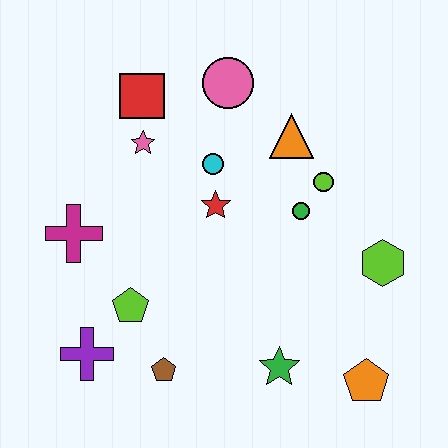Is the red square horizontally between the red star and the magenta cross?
Yes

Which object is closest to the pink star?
The red square is closest to the pink star.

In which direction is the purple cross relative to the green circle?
The purple cross is to the left of the green circle.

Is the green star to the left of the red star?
No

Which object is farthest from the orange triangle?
The purple cross is farthest from the orange triangle.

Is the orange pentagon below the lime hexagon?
Yes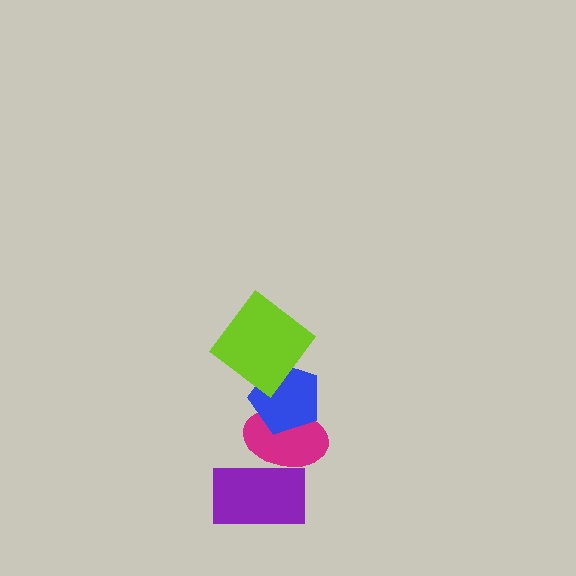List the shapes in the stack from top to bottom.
From top to bottom: the lime diamond, the blue pentagon, the magenta ellipse, the purple rectangle.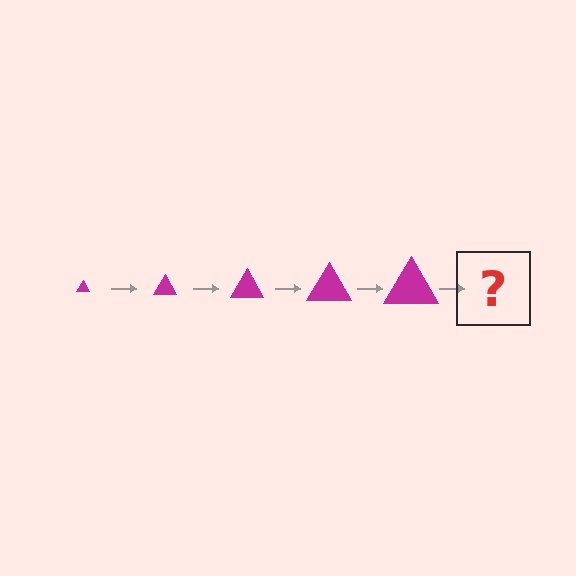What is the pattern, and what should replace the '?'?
The pattern is that the triangle gets progressively larger each step. The '?' should be a magenta triangle, larger than the previous one.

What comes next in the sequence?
The next element should be a magenta triangle, larger than the previous one.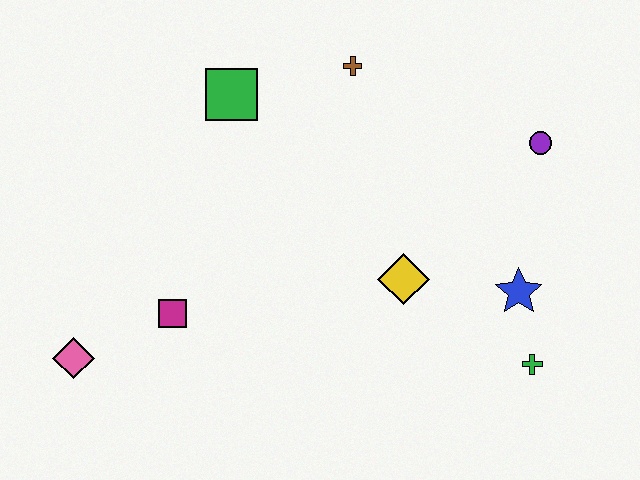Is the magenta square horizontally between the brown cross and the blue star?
No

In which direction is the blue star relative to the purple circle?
The blue star is below the purple circle.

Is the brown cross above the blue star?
Yes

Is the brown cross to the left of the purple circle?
Yes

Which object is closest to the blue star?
The green cross is closest to the blue star.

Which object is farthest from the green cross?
The pink diamond is farthest from the green cross.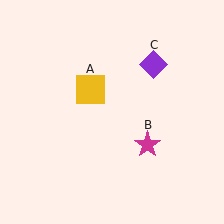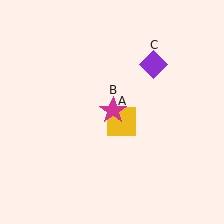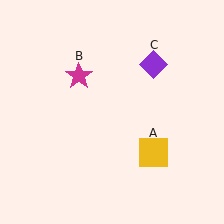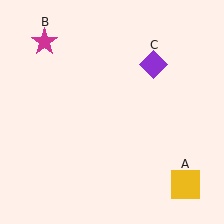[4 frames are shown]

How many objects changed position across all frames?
2 objects changed position: yellow square (object A), magenta star (object B).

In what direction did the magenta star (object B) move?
The magenta star (object B) moved up and to the left.